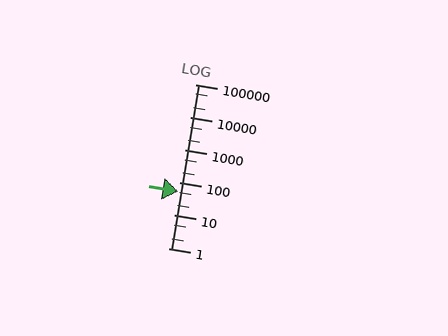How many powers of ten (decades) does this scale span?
The scale spans 5 decades, from 1 to 100000.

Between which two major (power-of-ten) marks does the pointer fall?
The pointer is between 10 and 100.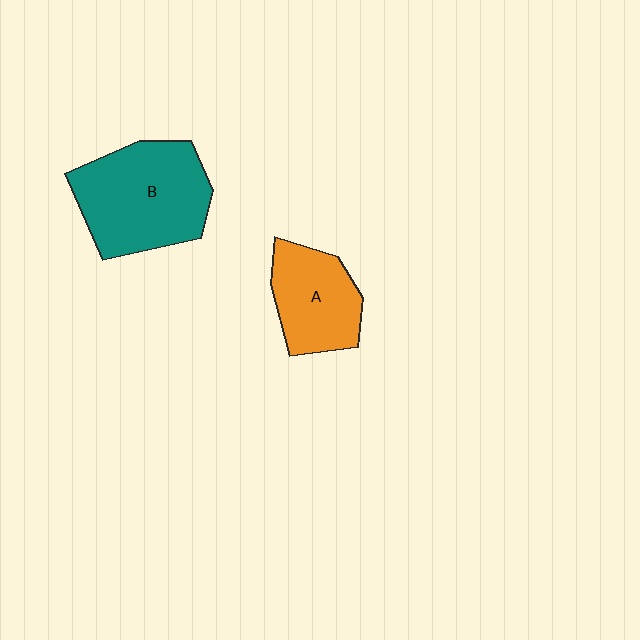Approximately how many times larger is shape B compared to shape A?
Approximately 1.5 times.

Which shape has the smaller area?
Shape A (orange).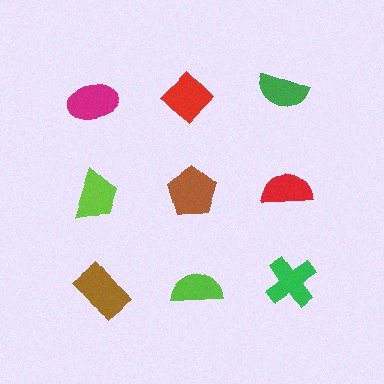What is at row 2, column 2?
A brown pentagon.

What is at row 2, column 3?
A red semicircle.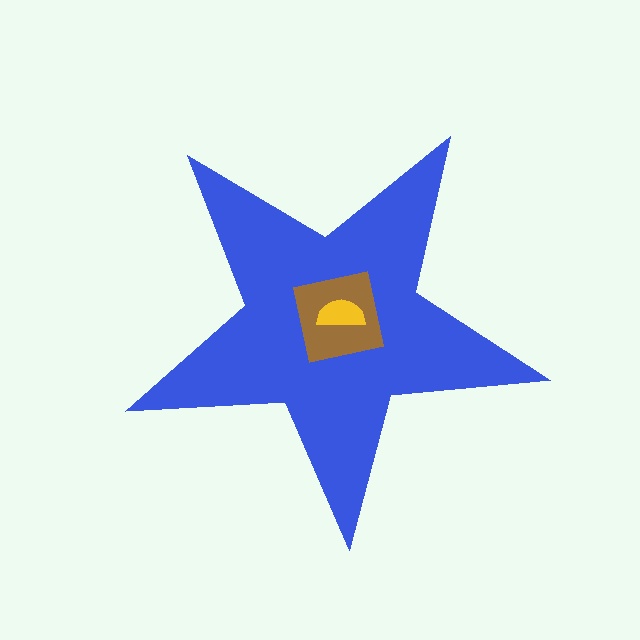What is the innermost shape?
The yellow semicircle.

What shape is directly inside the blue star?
The brown square.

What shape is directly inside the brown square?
The yellow semicircle.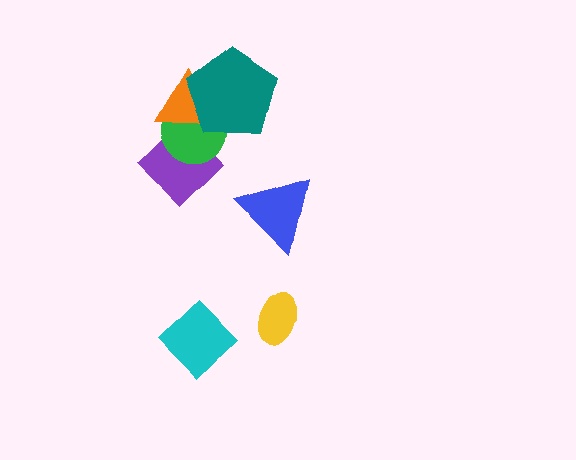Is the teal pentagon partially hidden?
No, no other shape covers it.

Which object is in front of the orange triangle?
The teal pentagon is in front of the orange triangle.